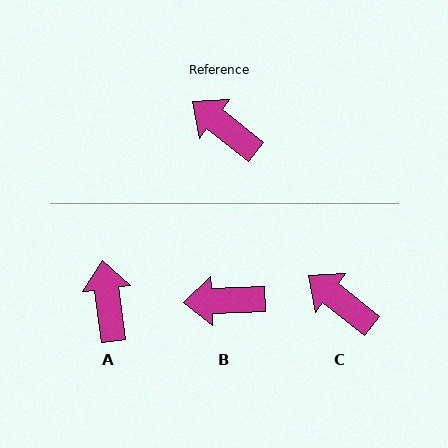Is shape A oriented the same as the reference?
No, it is off by about 43 degrees.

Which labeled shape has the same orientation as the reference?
C.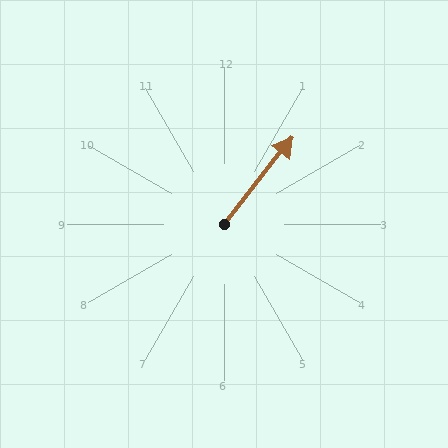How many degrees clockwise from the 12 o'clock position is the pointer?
Approximately 38 degrees.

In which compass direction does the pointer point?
Northeast.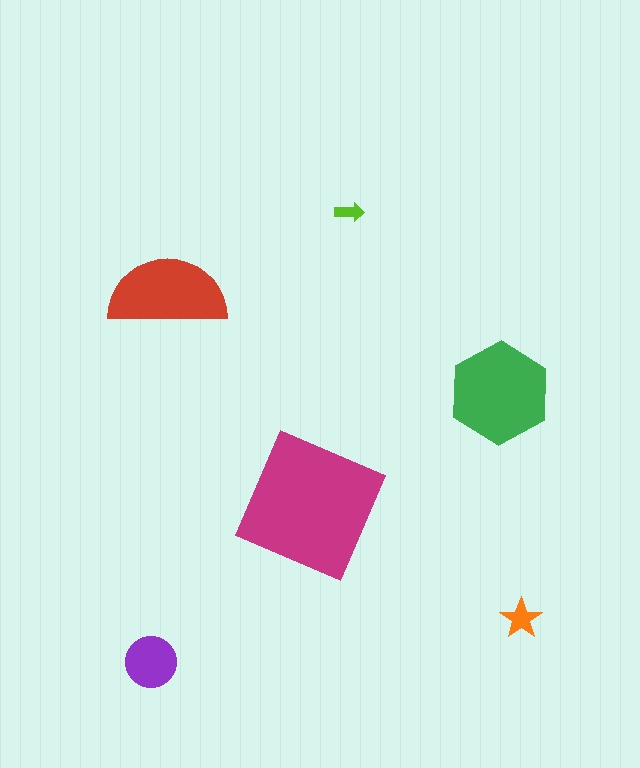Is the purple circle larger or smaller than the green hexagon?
Smaller.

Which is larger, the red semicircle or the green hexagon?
The green hexagon.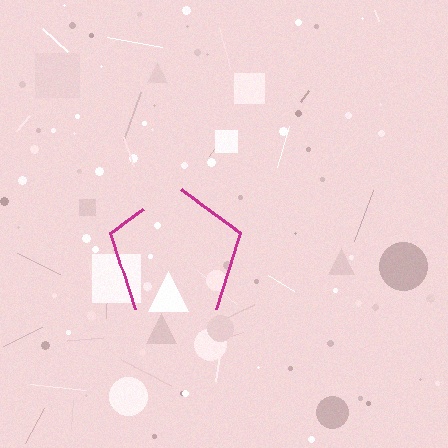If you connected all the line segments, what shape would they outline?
They would outline a pentagon.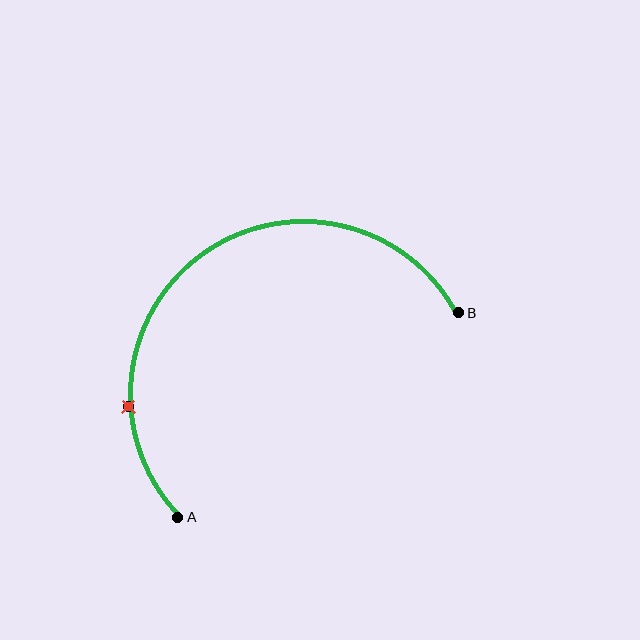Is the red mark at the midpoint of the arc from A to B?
No. The red mark lies on the arc but is closer to endpoint A. The arc midpoint would be at the point on the curve equidistant along the arc from both A and B.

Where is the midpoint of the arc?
The arc midpoint is the point on the curve farthest from the straight line joining A and B. It sits above and to the left of that line.